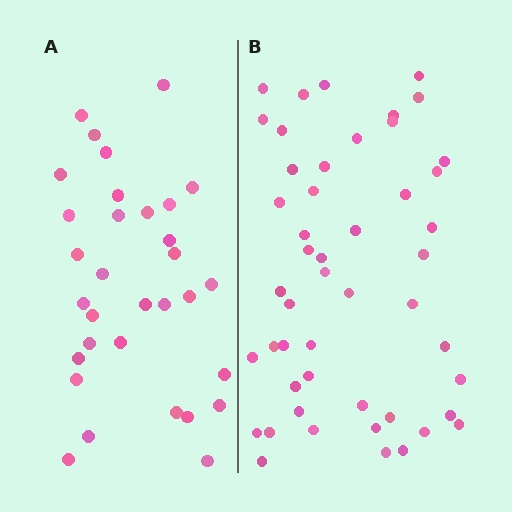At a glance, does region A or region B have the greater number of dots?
Region B (the right region) has more dots.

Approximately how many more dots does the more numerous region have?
Region B has approximately 15 more dots than region A.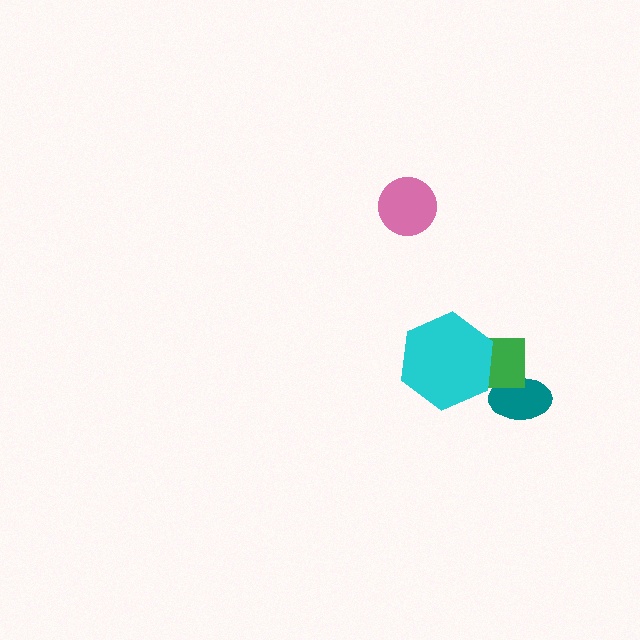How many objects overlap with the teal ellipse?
1 object overlaps with the teal ellipse.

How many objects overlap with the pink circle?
0 objects overlap with the pink circle.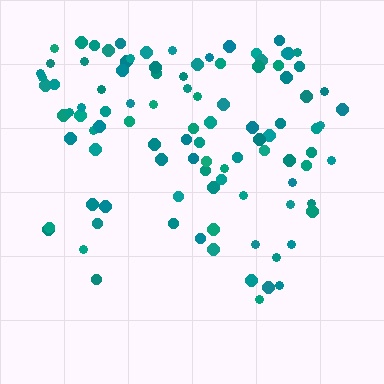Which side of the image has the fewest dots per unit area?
The bottom.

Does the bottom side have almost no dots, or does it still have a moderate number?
Still a moderate number, just noticeably fewer than the top.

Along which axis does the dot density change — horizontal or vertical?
Vertical.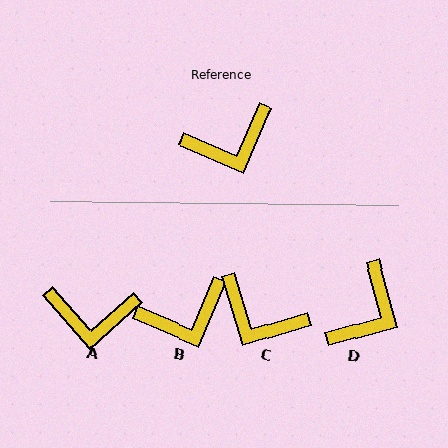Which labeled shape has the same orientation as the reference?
B.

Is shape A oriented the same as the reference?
No, it is off by about 25 degrees.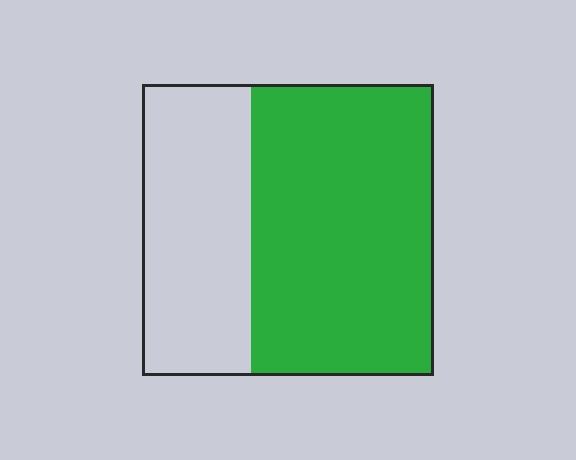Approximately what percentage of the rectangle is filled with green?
Approximately 65%.